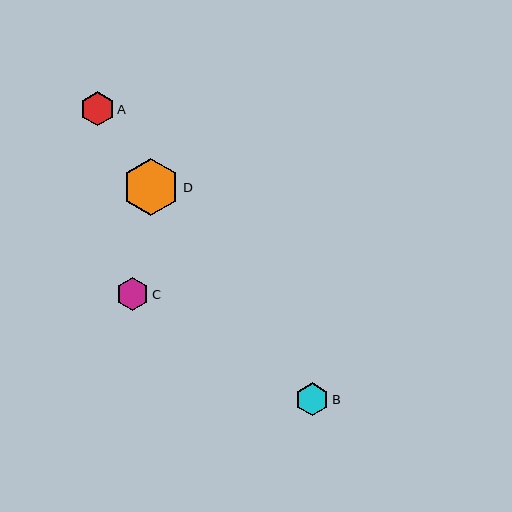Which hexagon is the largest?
Hexagon D is the largest with a size of approximately 57 pixels.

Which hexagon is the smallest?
Hexagon C is the smallest with a size of approximately 33 pixels.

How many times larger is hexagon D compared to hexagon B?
Hexagon D is approximately 1.7 times the size of hexagon B.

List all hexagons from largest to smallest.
From largest to smallest: D, A, B, C.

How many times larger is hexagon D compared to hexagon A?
Hexagon D is approximately 1.7 times the size of hexagon A.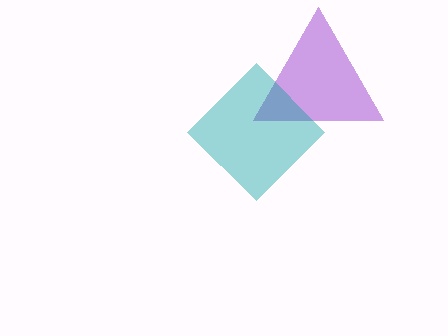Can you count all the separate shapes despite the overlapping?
Yes, there are 2 separate shapes.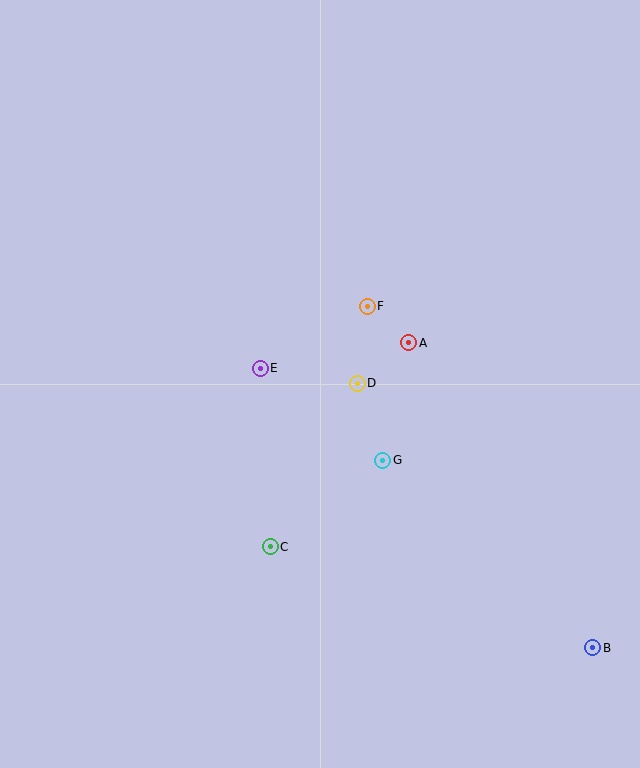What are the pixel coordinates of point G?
Point G is at (383, 460).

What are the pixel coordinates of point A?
Point A is at (409, 343).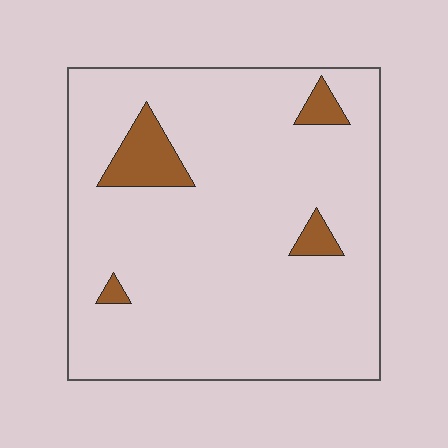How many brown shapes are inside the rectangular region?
4.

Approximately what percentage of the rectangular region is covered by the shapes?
Approximately 10%.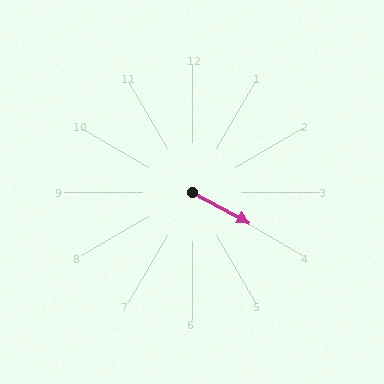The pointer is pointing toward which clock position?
Roughly 4 o'clock.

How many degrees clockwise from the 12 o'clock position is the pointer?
Approximately 118 degrees.